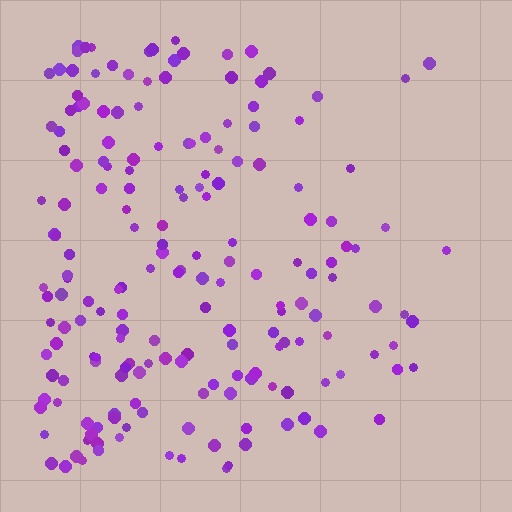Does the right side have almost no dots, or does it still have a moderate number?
Still a moderate number, just noticeably fewer than the left.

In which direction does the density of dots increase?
From right to left, with the left side densest.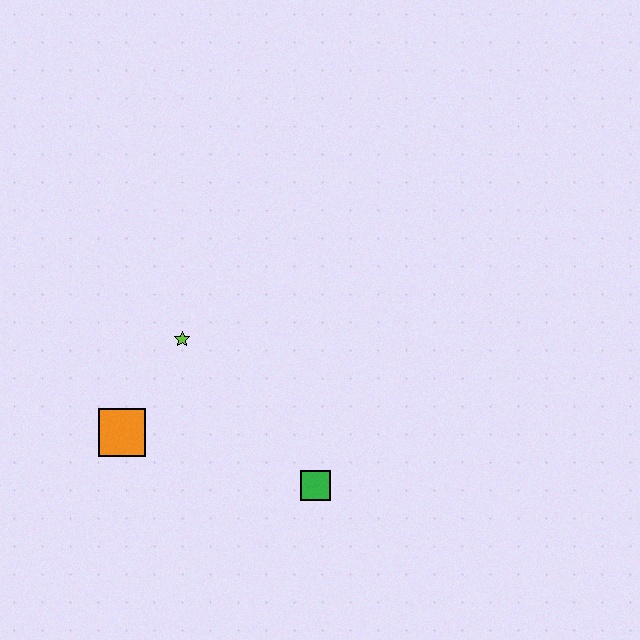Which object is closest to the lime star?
The orange square is closest to the lime star.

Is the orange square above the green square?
Yes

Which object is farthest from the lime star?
The green square is farthest from the lime star.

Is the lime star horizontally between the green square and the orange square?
Yes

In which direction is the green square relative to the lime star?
The green square is below the lime star.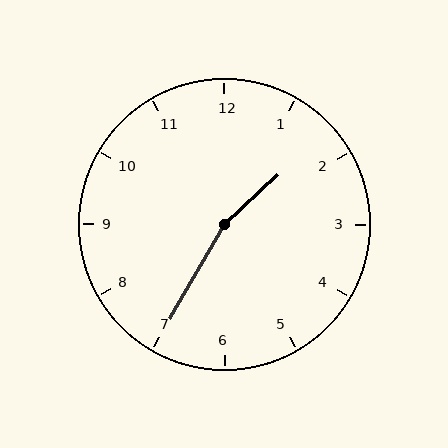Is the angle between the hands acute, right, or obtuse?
It is obtuse.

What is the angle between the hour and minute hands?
Approximately 162 degrees.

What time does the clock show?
1:35.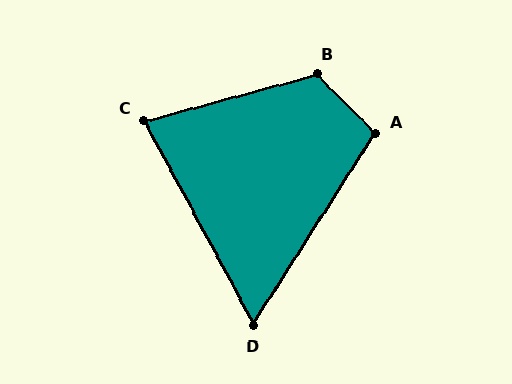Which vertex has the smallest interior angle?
D, at approximately 61 degrees.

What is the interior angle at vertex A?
Approximately 103 degrees (obtuse).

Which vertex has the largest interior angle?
B, at approximately 119 degrees.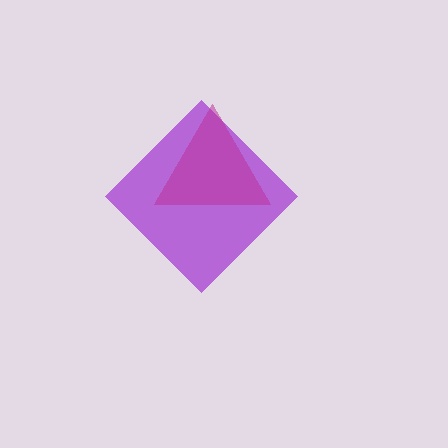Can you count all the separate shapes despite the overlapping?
Yes, there are 2 separate shapes.